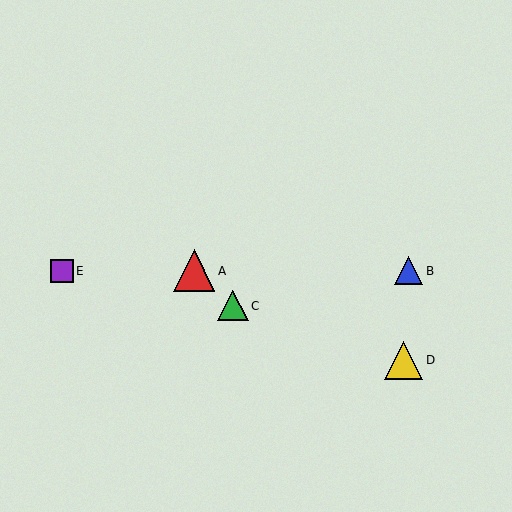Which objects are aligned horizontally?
Objects A, B, E are aligned horizontally.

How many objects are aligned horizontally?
3 objects (A, B, E) are aligned horizontally.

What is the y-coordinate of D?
Object D is at y≈360.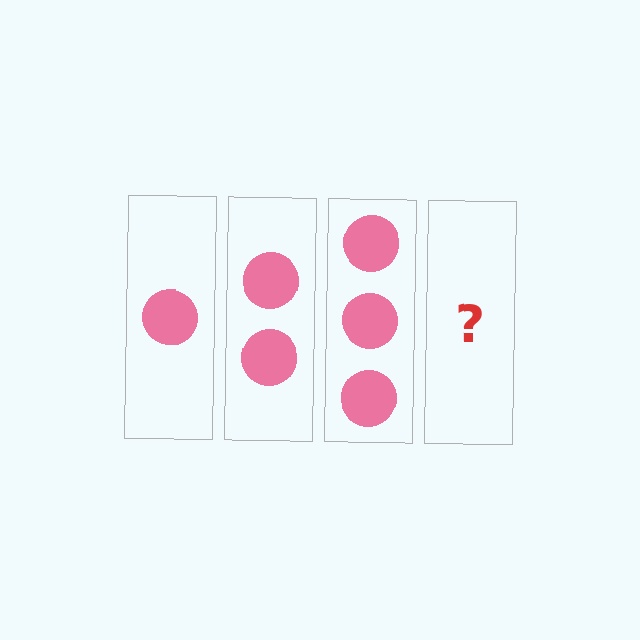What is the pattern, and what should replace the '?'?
The pattern is that each step adds one more circle. The '?' should be 4 circles.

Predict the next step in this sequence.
The next step is 4 circles.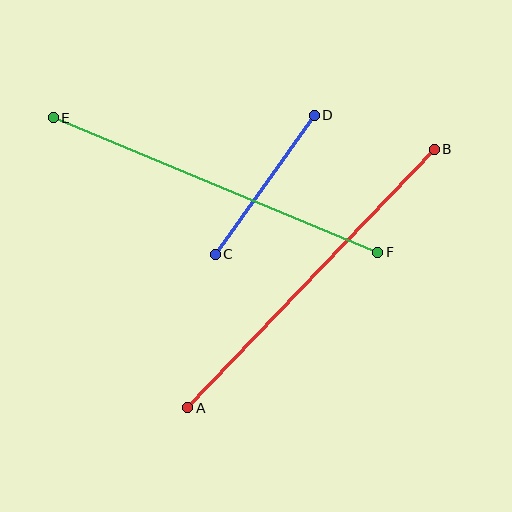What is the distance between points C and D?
The distance is approximately 171 pixels.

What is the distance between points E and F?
The distance is approximately 351 pixels.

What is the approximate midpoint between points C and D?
The midpoint is at approximately (265, 185) pixels.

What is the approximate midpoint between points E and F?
The midpoint is at approximately (215, 185) pixels.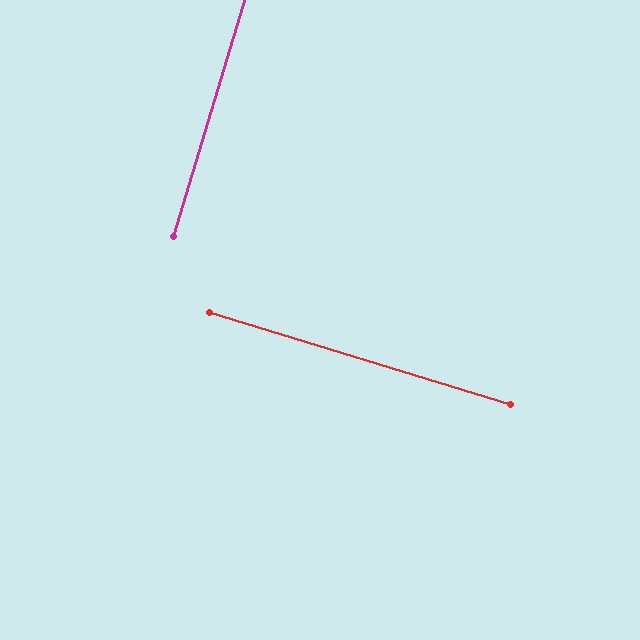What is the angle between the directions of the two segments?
Approximately 90 degrees.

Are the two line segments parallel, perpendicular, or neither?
Perpendicular — they meet at approximately 90°.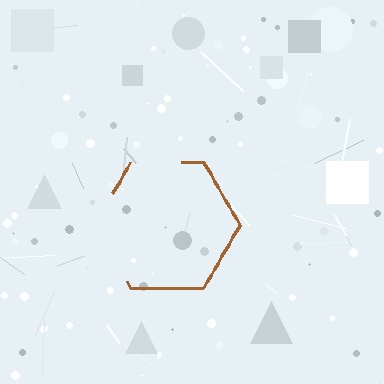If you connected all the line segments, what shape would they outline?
They would outline a hexagon.